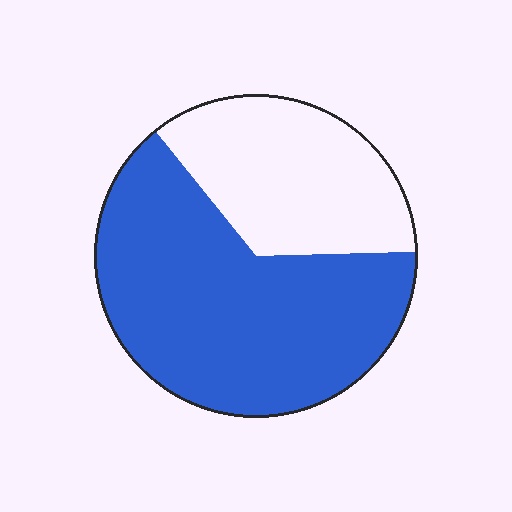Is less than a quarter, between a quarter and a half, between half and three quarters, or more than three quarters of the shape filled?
Between half and three quarters.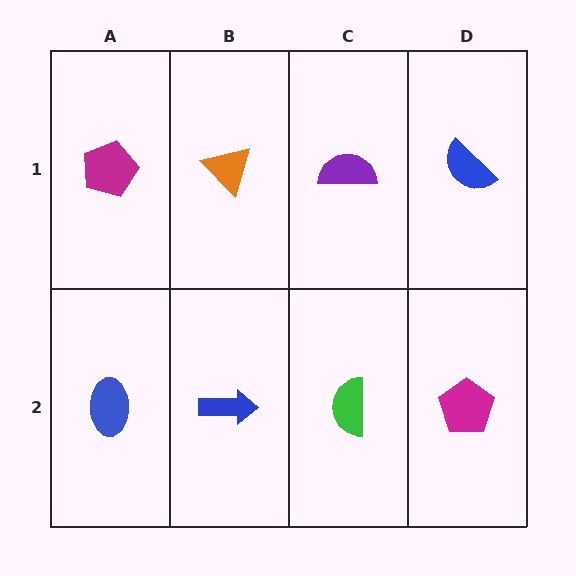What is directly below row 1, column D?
A magenta pentagon.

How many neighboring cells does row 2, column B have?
3.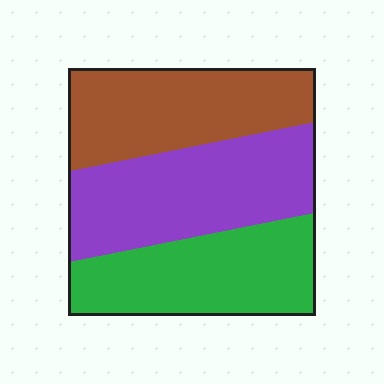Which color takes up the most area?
Purple, at roughly 35%.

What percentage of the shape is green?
Green covers around 30% of the shape.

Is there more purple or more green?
Purple.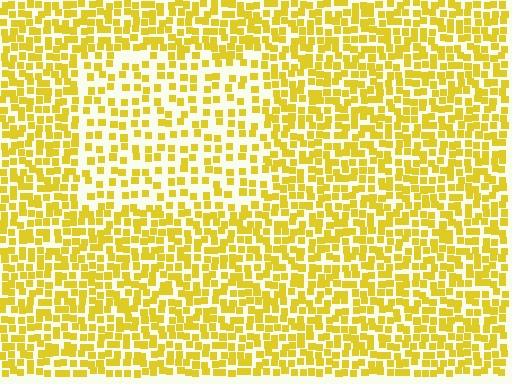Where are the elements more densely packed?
The elements are more densely packed outside the rectangle boundary.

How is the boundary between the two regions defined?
The boundary is defined by a change in element density (approximately 1.8x ratio). All elements are the same color, size, and shape.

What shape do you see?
I see a rectangle.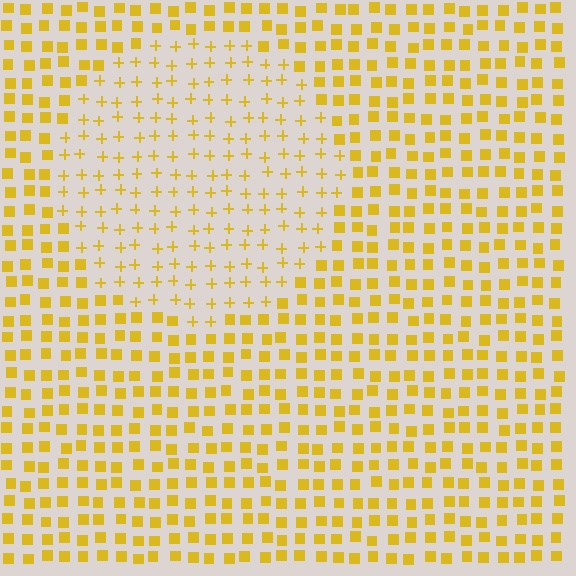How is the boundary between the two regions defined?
The boundary is defined by a change in element shape: plus signs inside vs. squares outside. All elements share the same color and spacing.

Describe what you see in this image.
The image is filled with small yellow elements arranged in a uniform grid. A circle-shaped region contains plus signs, while the surrounding area contains squares. The boundary is defined purely by the change in element shape.